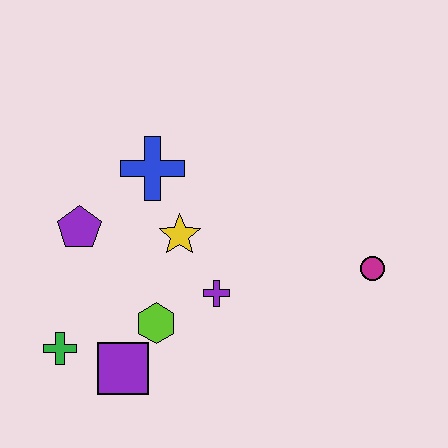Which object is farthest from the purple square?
The magenta circle is farthest from the purple square.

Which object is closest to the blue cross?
The yellow star is closest to the blue cross.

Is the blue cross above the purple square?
Yes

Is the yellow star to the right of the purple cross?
No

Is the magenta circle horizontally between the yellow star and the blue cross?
No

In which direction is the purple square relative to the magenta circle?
The purple square is to the left of the magenta circle.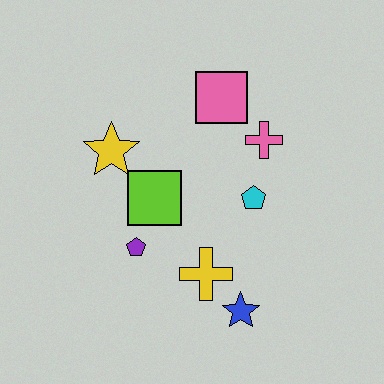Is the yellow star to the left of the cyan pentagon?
Yes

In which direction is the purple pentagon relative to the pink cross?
The purple pentagon is to the left of the pink cross.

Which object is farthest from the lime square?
The blue star is farthest from the lime square.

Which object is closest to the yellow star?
The lime square is closest to the yellow star.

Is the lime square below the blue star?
No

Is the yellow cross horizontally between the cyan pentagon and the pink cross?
No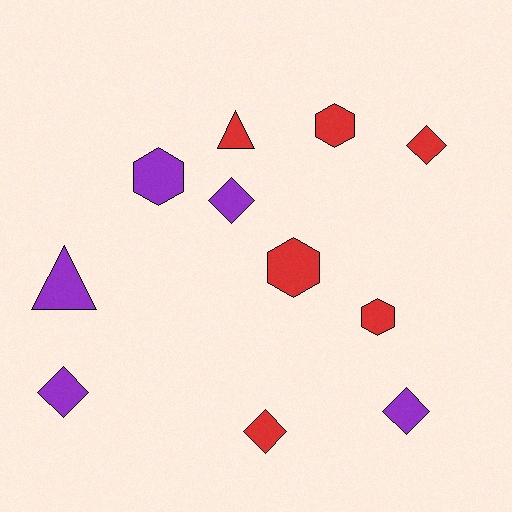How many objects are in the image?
There are 11 objects.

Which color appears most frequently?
Red, with 6 objects.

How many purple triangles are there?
There is 1 purple triangle.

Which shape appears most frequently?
Diamond, with 5 objects.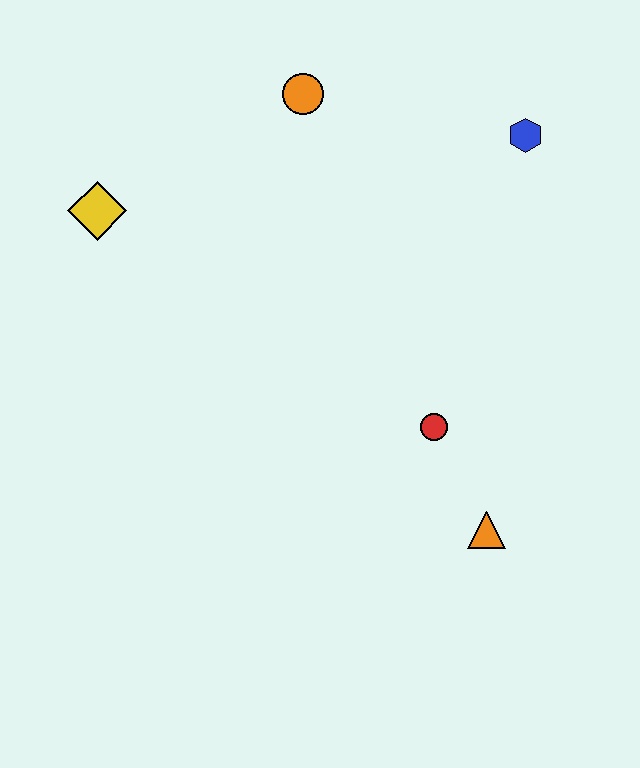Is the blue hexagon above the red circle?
Yes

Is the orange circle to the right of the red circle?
No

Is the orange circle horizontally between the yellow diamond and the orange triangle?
Yes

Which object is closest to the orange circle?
The blue hexagon is closest to the orange circle.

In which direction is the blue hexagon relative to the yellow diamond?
The blue hexagon is to the right of the yellow diamond.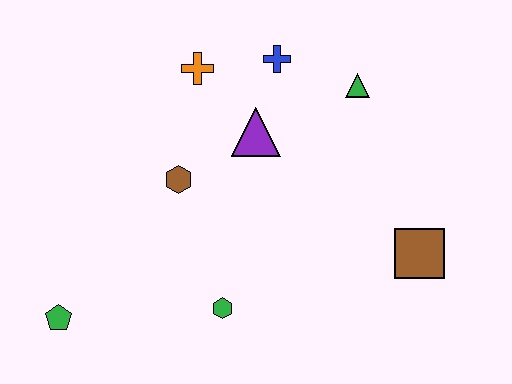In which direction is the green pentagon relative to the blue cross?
The green pentagon is below the blue cross.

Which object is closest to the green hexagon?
The brown hexagon is closest to the green hexagon.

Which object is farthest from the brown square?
The green pentagon is farthest from the brown square.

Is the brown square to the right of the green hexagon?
Yes